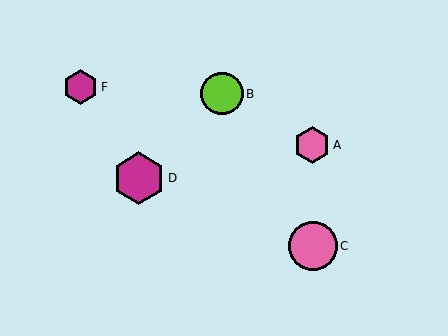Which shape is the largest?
The magenta hexagon (labeled D) is the largest.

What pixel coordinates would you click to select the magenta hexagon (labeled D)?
Click at (139, 178) to select the magenta hexagon D.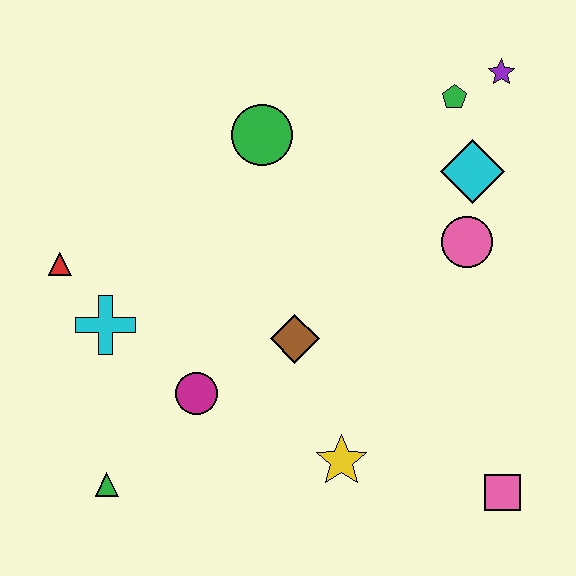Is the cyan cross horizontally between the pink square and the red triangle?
Yes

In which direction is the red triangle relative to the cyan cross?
The red triangle is above the cyan cross.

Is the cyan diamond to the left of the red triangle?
No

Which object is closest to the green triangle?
The magenta circle is closest to the green triangle.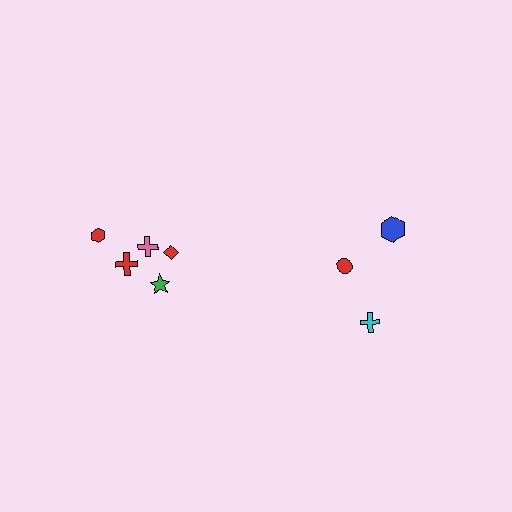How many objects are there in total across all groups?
There are 8 objects.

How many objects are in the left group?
There are 5 objects.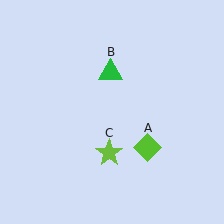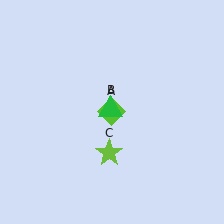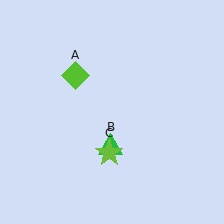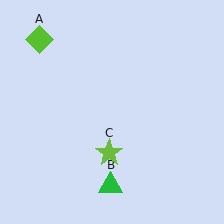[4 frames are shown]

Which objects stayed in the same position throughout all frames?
Lime star (object C) remained stationary.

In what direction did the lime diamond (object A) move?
The lime diamond (object A) moved up and to the left.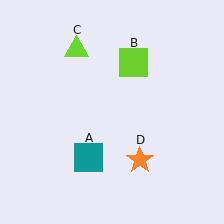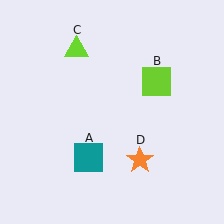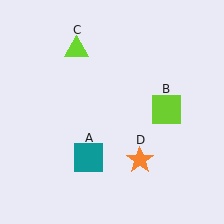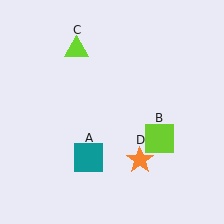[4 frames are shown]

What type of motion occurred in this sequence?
The lime square (object B) rotated clockwise around the center of the scene.